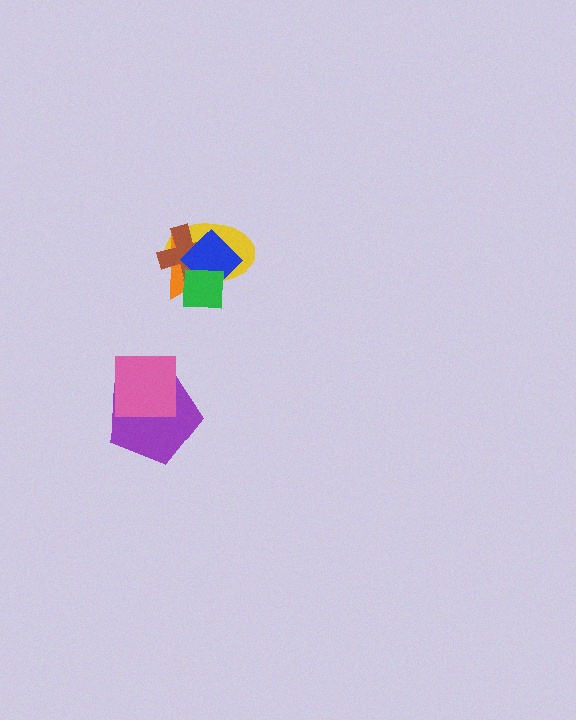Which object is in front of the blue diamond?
The green square is in front of the blue diamond.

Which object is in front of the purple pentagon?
The pink square is in front of the purple pentagon.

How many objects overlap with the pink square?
1 object overlaps with the pink square.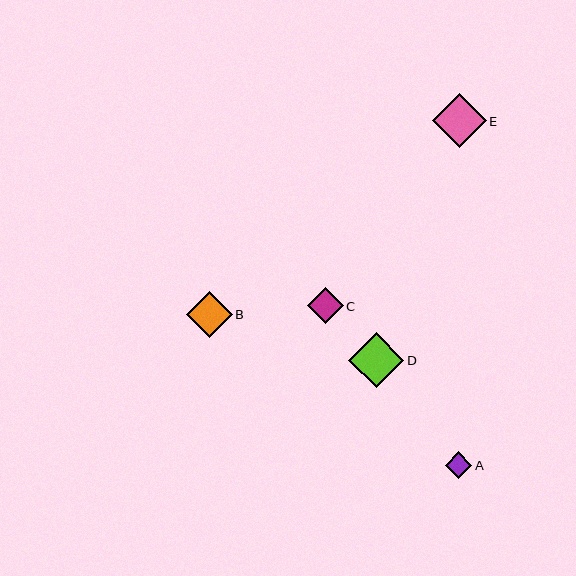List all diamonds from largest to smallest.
From largest to smallest: D, E, B, C, A.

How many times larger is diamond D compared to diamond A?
Diamond D is approximately 2.1 times the size of diamond A.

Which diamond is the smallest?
Diamond A is the smallest with a size of approximately 26 pixels.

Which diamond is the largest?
Diamond D is the largest with a size of approximately 56 pixels.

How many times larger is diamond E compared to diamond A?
Diamond E is approximately 2.1 times the size of diamond A.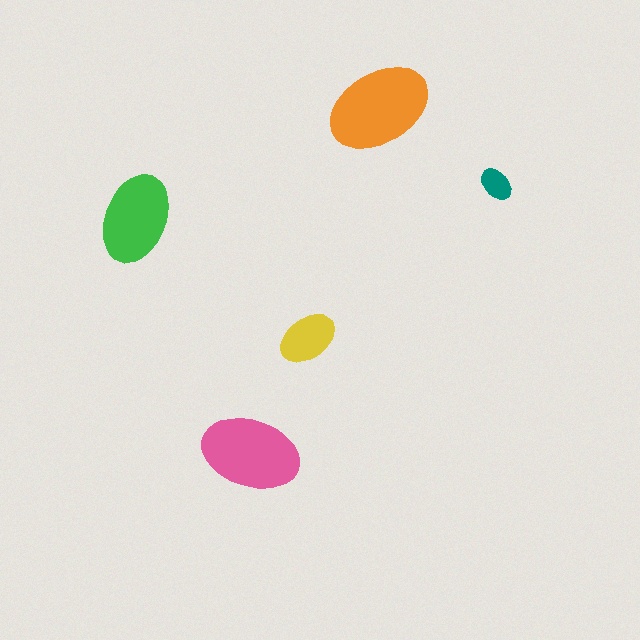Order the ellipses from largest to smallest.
the orange one, the pink one, the green one, the yellow one, the teal one.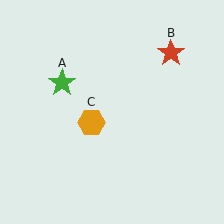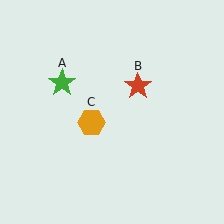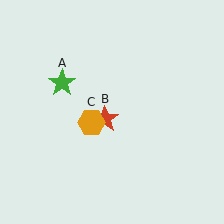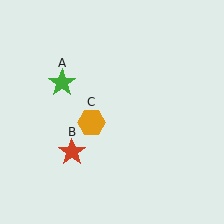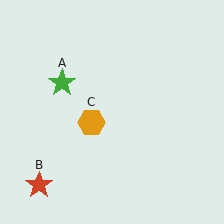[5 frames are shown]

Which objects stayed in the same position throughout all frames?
Green star (object A) and orange hexagon (object C) remained stationary.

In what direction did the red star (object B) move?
The red star (object B) moved down and to the left.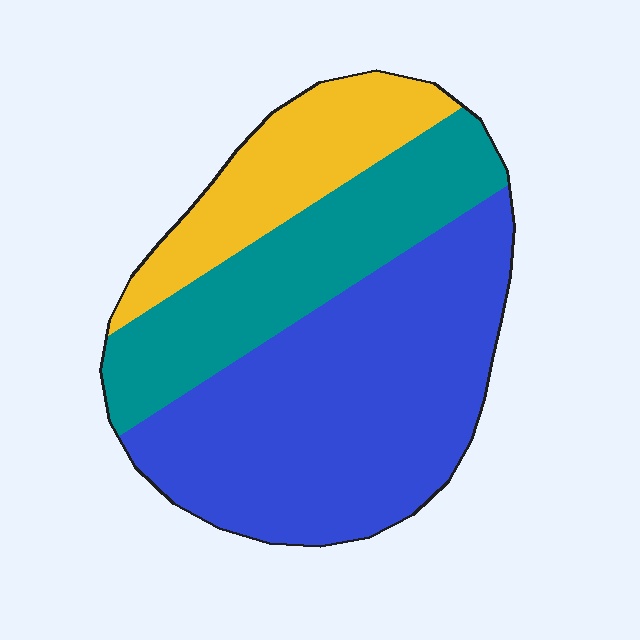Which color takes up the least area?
Yellow, at roughly 20%.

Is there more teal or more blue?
Blue.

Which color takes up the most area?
Blue, at roughly 50%.